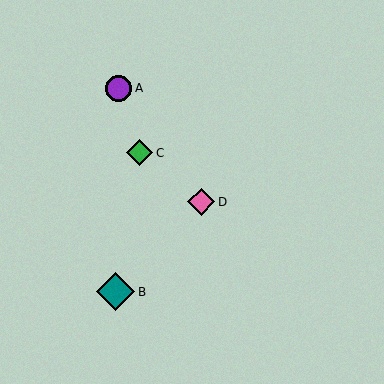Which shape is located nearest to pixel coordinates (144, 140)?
The green diamond (labeled C) at (140, 153) is nearest to that location.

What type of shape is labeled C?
Shape C is a green diamond.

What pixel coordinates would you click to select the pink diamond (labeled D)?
Click at (201, 202) to select the pink diamond D.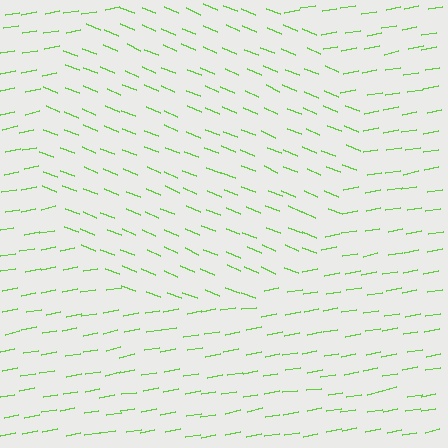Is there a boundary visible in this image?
Yes, there is a texture boundary formed by a change in line orientation.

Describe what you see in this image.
The image is filled with small lime line segments. A circle region in the image has lines oriented differently from the surrounding lines, creating a visible texture boundary.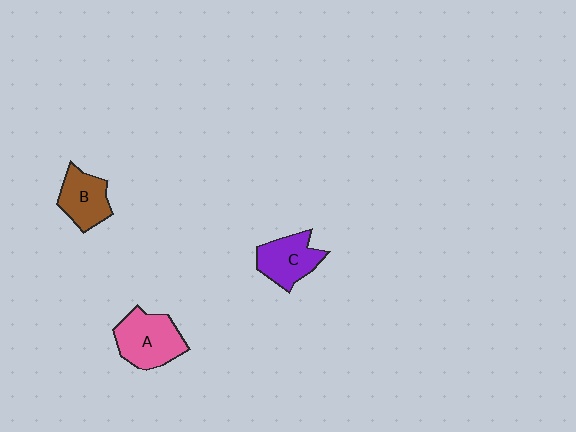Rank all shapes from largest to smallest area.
From largest to smallest: A (pink), C (purple), B (brown).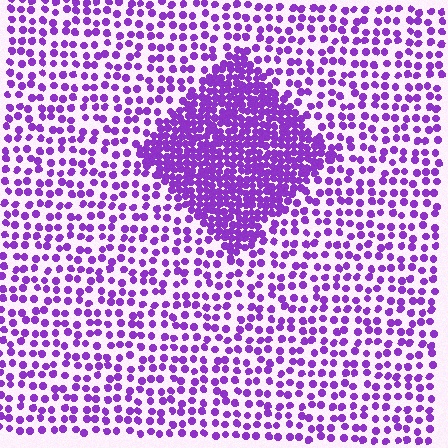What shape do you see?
I see a diamond.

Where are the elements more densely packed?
The elements are more densely packed inside the diamond boundary.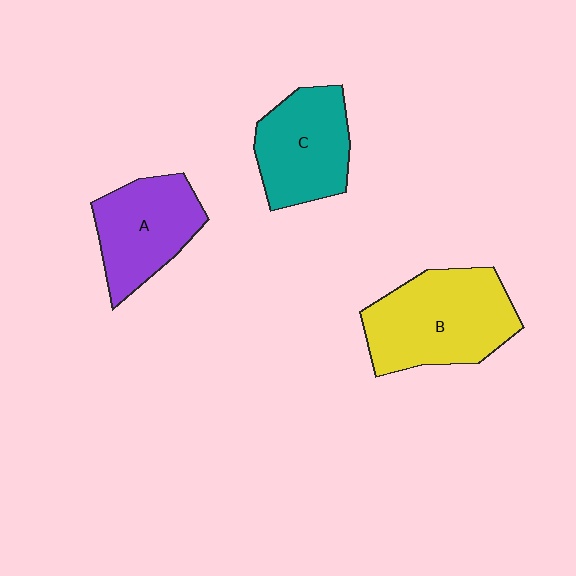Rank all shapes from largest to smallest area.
From largest to smallest: B (yellow), C (teal), A (purple).